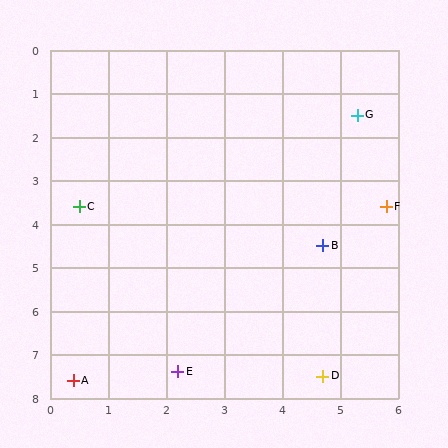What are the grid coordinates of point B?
Point B is at approximately (4.7, 4.5).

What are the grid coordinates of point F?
Point F is at approximately (5.8, 3.6).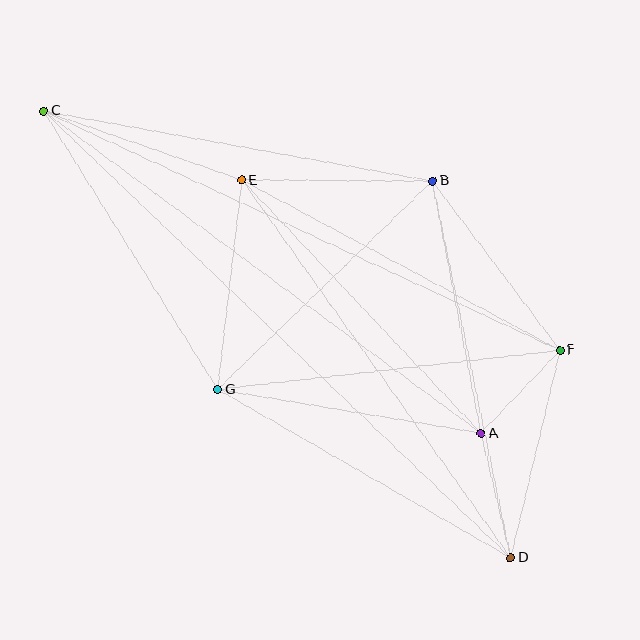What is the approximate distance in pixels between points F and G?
The distance between F and G is approximately 344 pixels.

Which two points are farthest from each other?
Points C and D are farthest from each other.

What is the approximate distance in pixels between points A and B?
The distance between A and B is approximately 257 pixels.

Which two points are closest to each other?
Points A and F are closest to each other.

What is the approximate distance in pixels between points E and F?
The distance between E and F is approximately 361 pixels.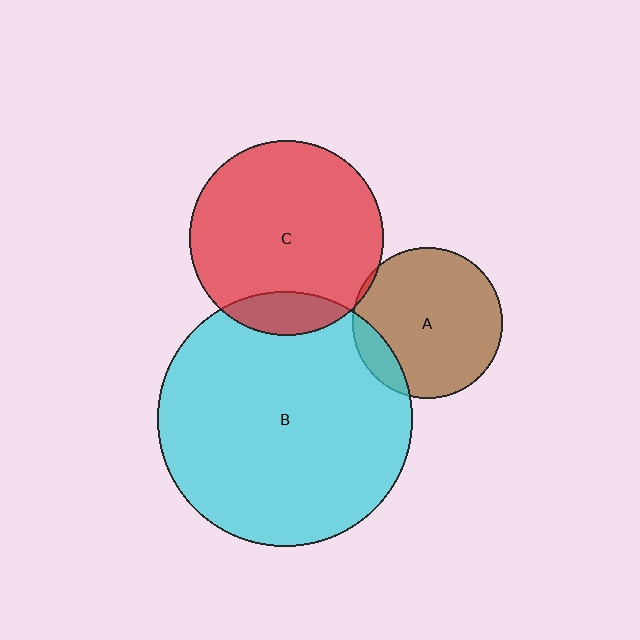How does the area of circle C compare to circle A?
Approximately 1.7 times.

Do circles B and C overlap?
Yes.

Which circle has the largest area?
Circle B (cyan).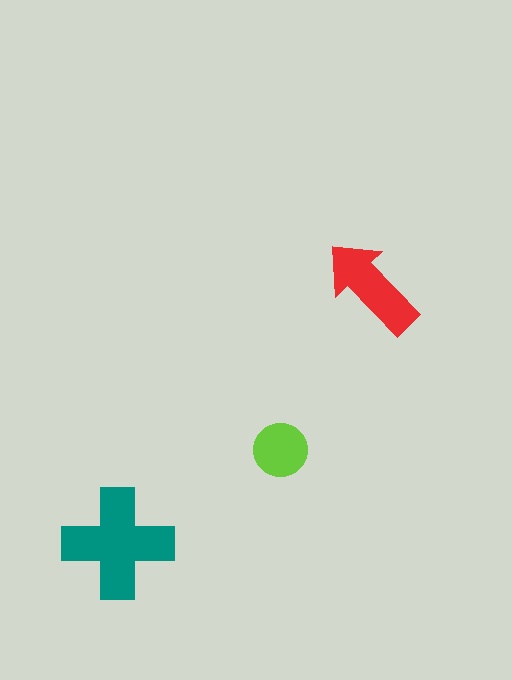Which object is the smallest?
The lime circle.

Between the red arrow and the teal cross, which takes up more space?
The teal cross.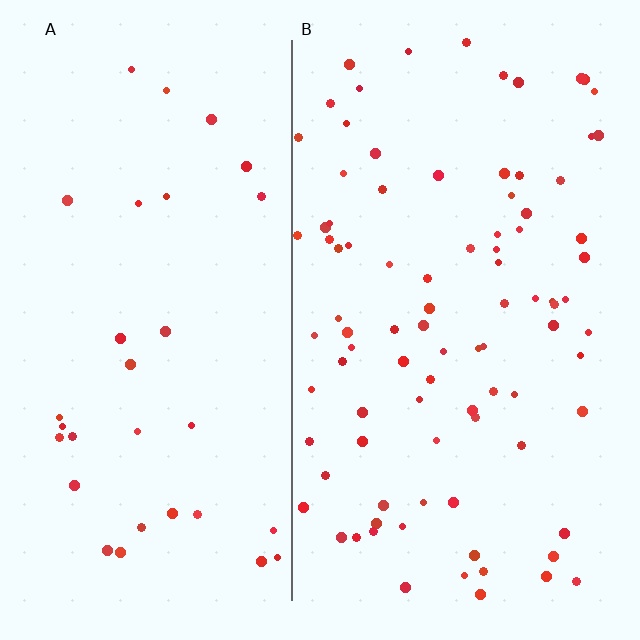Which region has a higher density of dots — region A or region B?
B (the right).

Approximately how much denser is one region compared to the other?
Approximately 2.8× — region B over region A.